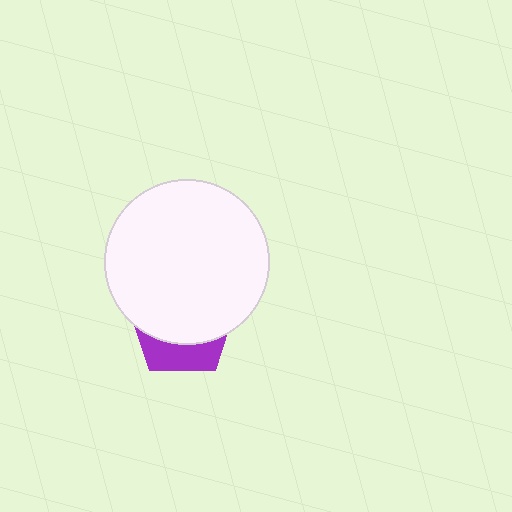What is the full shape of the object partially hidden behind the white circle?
The partially hidden object is a purple pentagon.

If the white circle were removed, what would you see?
You would see the complete purple pentagon.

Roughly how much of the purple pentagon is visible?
A small part of it is visible (roughly 31%).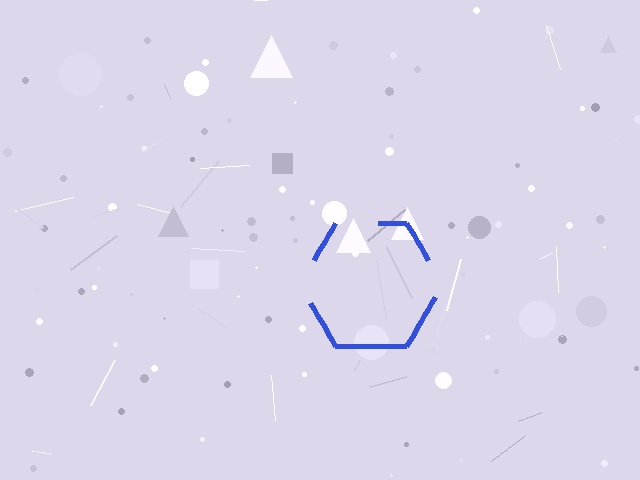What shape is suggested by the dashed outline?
The dashed outline suggests a hexagon.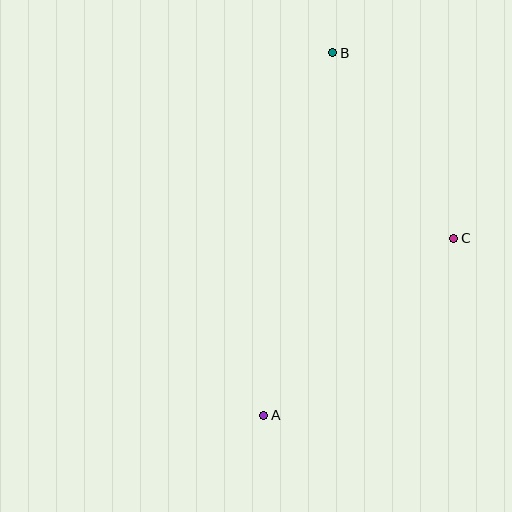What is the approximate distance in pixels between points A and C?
The distance between A and C is approximately 260 pixels.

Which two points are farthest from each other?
Points A and B are farthest from each other.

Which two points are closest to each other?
Points B and C are closest to each other.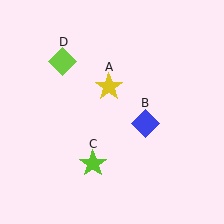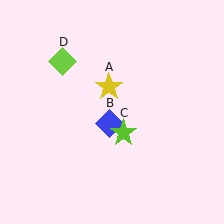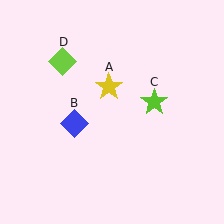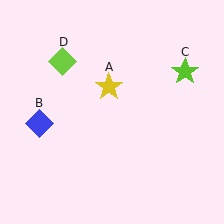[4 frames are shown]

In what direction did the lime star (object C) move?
The lime star (object C) moved up and to the right.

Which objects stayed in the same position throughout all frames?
Yellow star (object A) and lime diamond (object D) remained stationary.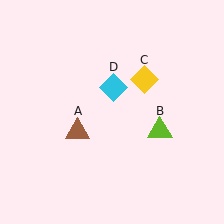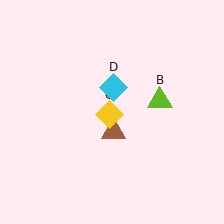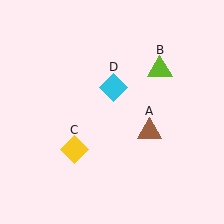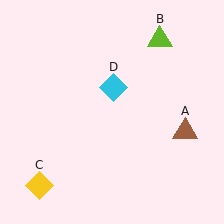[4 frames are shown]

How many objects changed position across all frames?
3 objects changed position: brown triangle (object A), lime triangle (object B), yellow diamond (object C).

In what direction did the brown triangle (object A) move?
The brown triangle (object A) moved right.